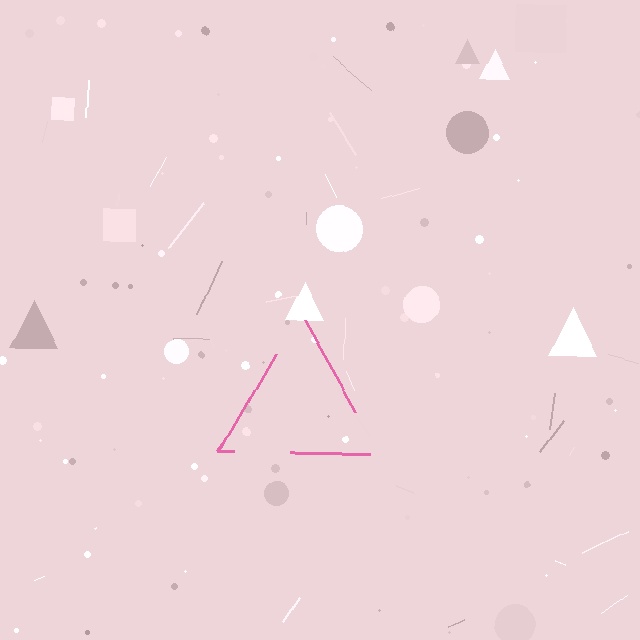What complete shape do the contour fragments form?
The contour fragments form a triangle.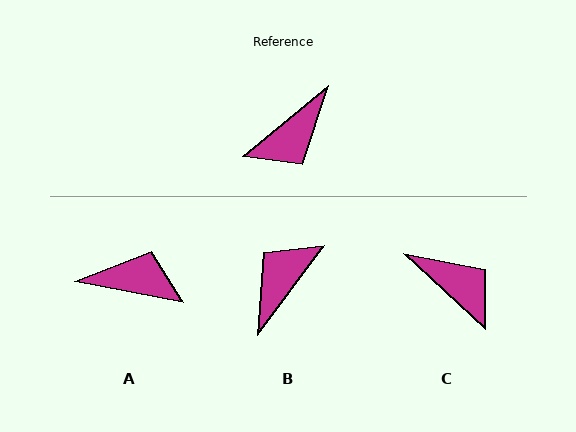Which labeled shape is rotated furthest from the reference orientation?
B, about 166 degrees away.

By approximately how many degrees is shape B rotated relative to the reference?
Approximately 166 degrees clockwise.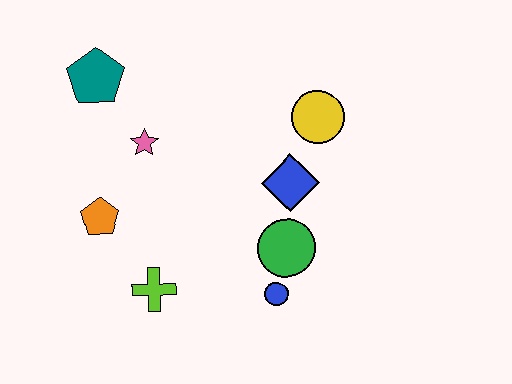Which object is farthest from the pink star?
The blue circle is farthest from the pink star.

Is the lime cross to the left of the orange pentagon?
No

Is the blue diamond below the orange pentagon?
No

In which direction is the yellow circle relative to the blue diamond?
The yellow circle is above the blue diamond.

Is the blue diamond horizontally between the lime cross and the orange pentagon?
No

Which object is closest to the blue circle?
The green circle is closest to the blue circle.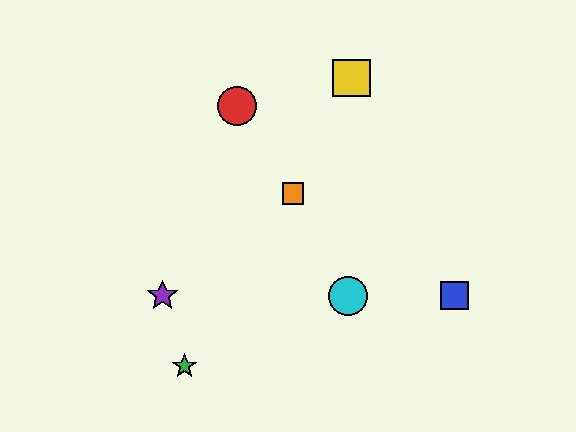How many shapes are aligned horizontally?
3 shapes (the blue square, the purple star, the cyan circle) are aligned horizontally.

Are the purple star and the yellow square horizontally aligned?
No, the purple star is at y≈296 and the yellow square is at y≈78.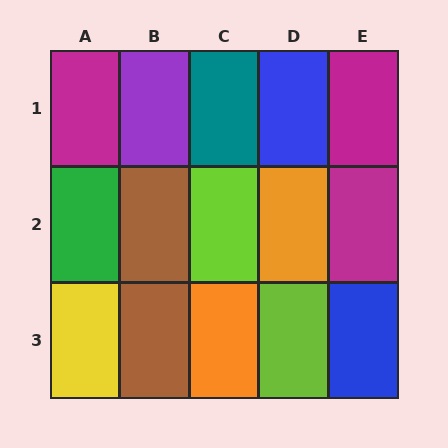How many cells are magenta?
3 cells are magenta.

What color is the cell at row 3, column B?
Brown.